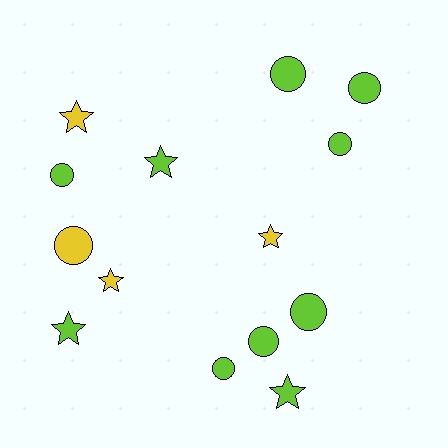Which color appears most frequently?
Lime, with 10 objects.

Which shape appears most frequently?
Circle, with 8 objects.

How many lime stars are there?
There are 3 lime stars.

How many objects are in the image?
There are 14 objects.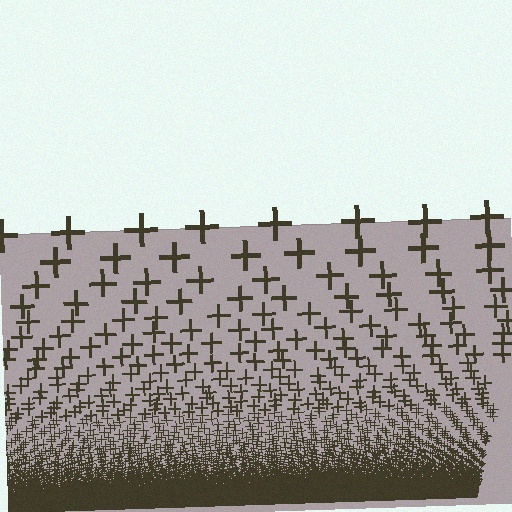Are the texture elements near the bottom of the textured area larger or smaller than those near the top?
Smaller. The gradient is inverted — elements near the bottom are smaller and denser.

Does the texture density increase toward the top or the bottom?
Density increases toward the bottom.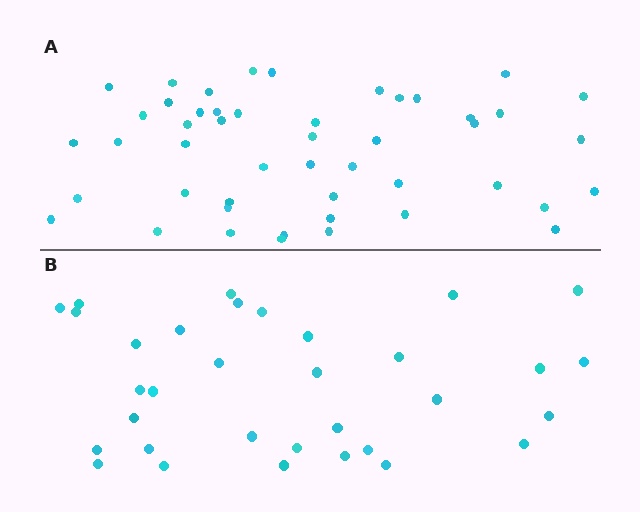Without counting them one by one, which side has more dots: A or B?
Region A (the top region) has more dots.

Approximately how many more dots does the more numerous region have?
Region A has approximately 15 more dots than region B.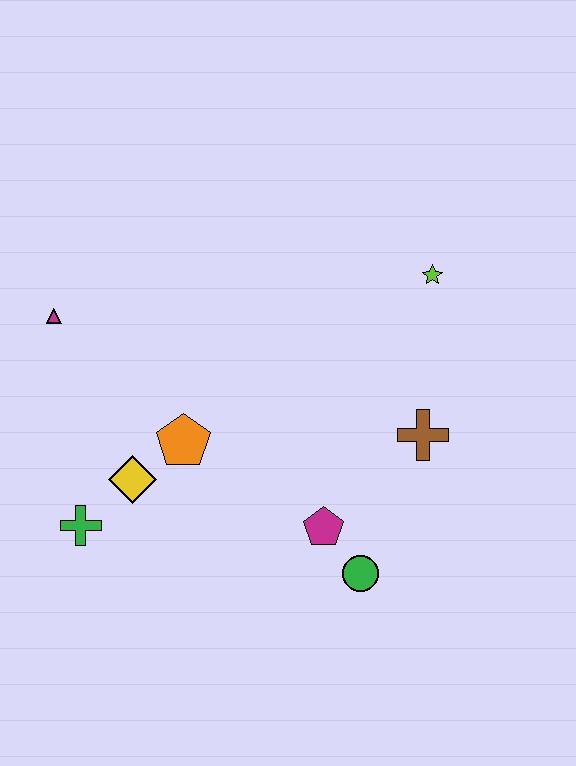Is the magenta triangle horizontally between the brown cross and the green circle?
No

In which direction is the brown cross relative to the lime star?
The brown cross is below the lime star.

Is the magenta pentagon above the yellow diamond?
No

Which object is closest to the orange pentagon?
The yellow diamond is closest to the orange pentagon.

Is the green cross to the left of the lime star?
Yes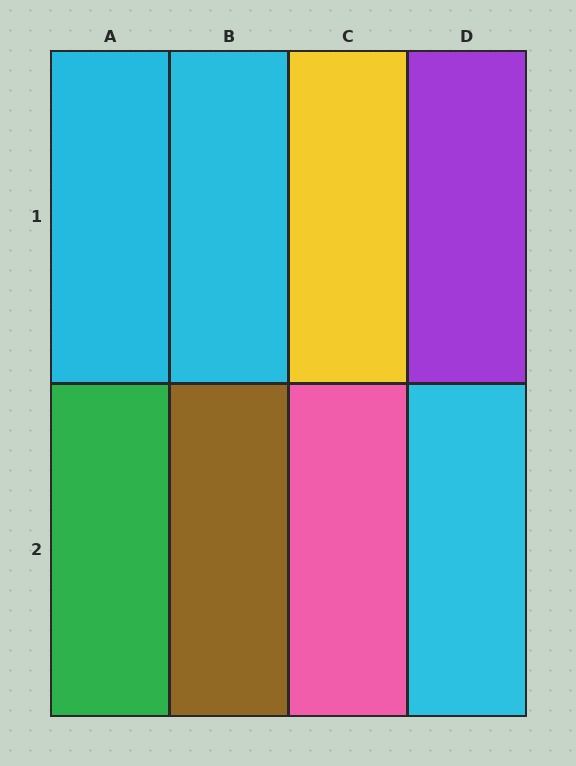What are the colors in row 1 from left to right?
Cyan, cyan, yellow, purple.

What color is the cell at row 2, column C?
Pink.